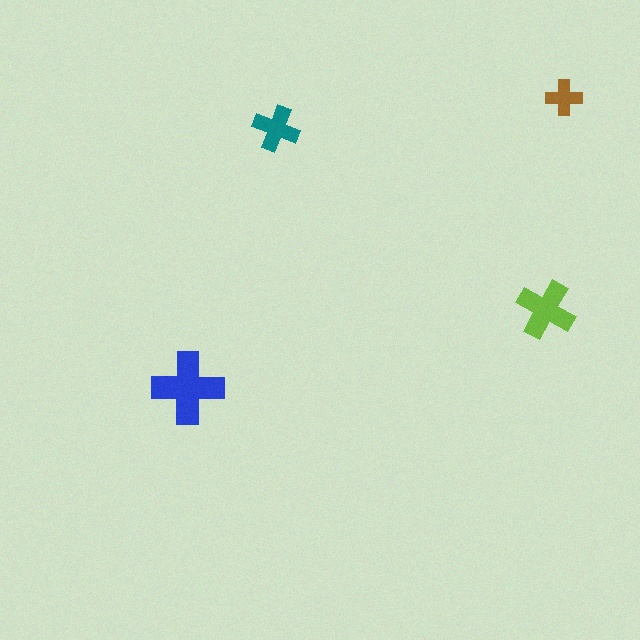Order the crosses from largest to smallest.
the blue one, the lime one, the teal one, the brown one.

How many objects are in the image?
There are 4 objects in the image.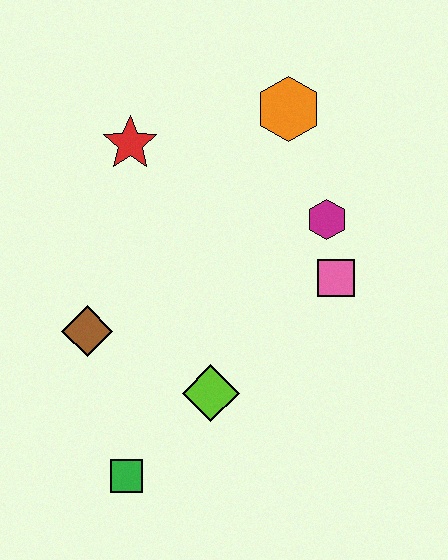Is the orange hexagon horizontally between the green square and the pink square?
Yes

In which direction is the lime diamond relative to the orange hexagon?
The lime diamond is below the orange hexagon.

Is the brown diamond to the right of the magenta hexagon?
No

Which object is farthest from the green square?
The orange hexagon is farthest from the green square.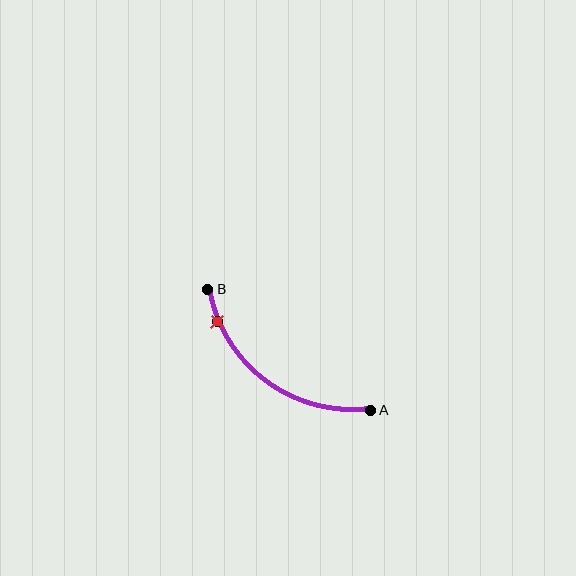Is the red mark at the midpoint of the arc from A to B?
No. The red mark lies on the arc but is closer to endpoint B. The arc midpoint would be at the point on the curve equidistant along the arc from both A and B.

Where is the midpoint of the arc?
The arc midpoint is the point on the curve farthest from the straight line joining A and B. It sits below and to the left of that line.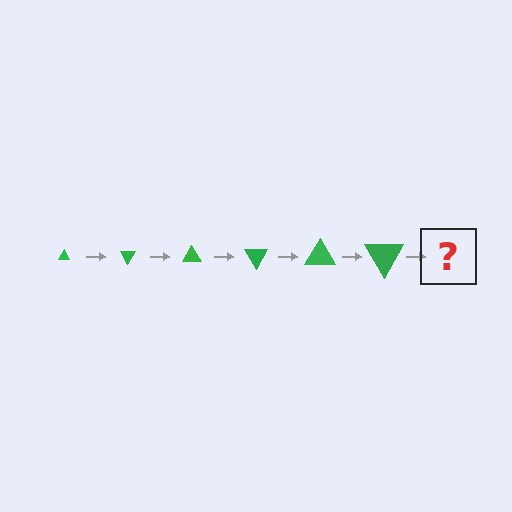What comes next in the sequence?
The next element should be a triangle, larger than the previous one and rotated 360 degrees from the start.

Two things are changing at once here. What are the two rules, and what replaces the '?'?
The two rules are that the triangle grows larger each step and it rotates 60 degrees each step. The '?' should be a triangle, larger than the previous one and rotated 360 degrees from the start.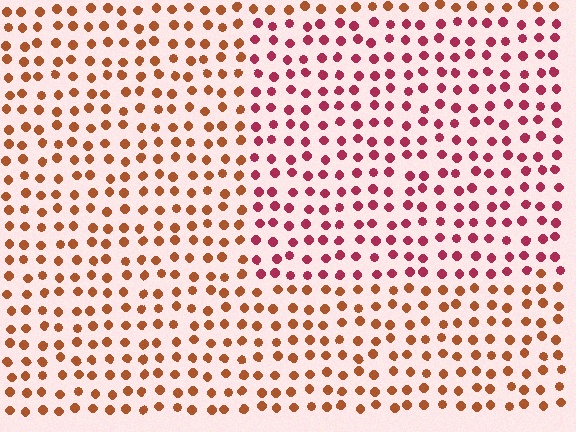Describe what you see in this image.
The image is filled with small brown elements in a uniform arrangement. A rectangle-shaped region is visible where the elements are tinted to a slightly different hue, forming a subtle color boundary.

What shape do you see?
I see a rectangle.